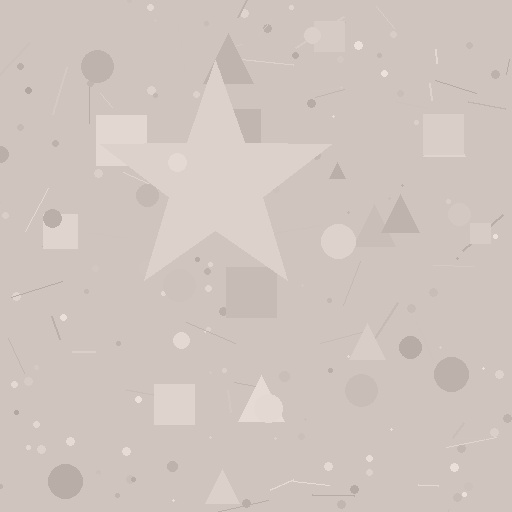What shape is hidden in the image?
A star is hidden in the image.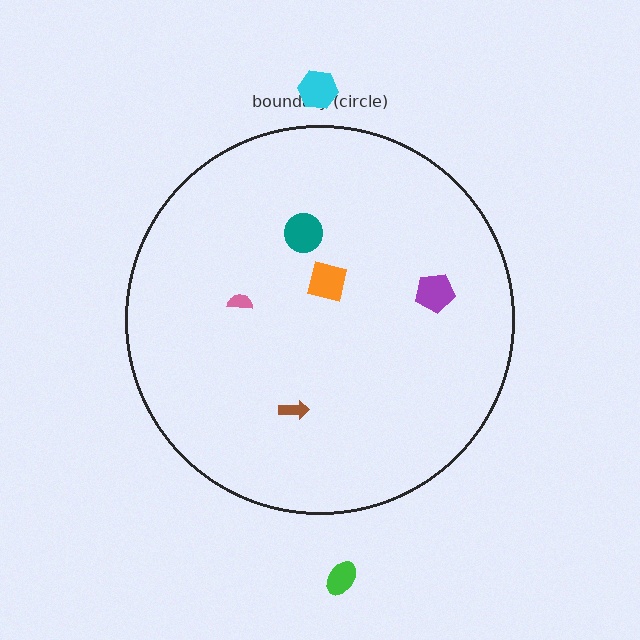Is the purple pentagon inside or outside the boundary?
Inside.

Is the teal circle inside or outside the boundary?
Inside.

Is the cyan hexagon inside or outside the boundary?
Outside.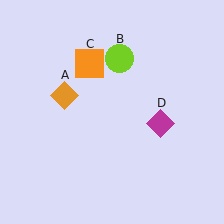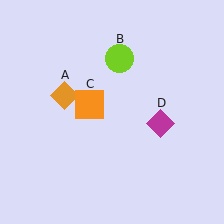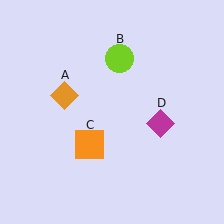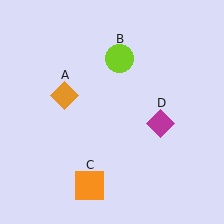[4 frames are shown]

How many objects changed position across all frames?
1 object changed position: orange square (object C).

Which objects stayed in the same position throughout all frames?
Orange diamond (object A) and lime circle (object B) and magenta diamond (object D) remained stationary.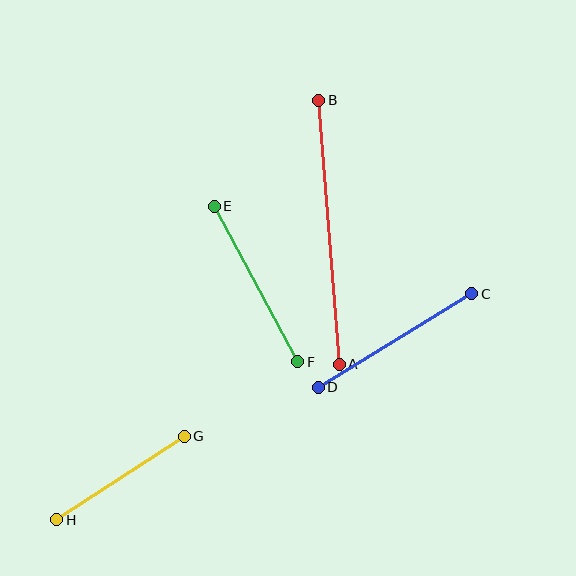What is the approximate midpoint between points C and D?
The midpoint is at approximately (395, 341) pixels.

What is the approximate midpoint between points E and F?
The midpoint is at approximately (256, 284) pixels.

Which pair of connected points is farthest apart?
Points A and B are farthest apart.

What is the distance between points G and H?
The distance is approximately 152 pixels.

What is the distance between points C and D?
The distance is approximately 180 pixels.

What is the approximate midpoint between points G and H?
The midpoint is at approximately (120, 478) pixels.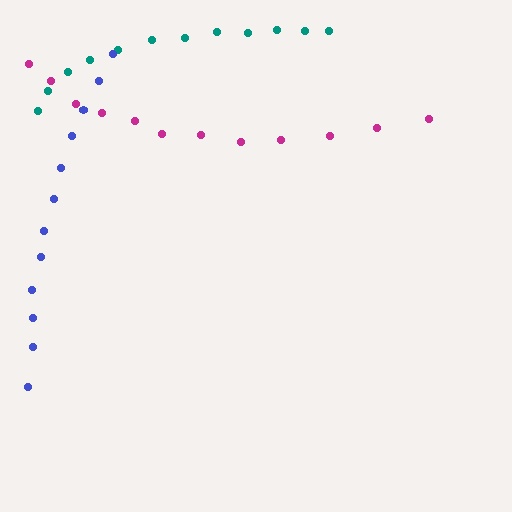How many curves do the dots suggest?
There are 3 distinct paths.